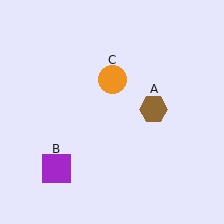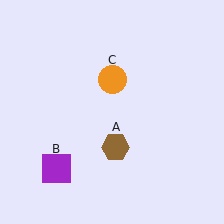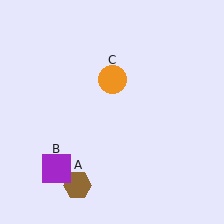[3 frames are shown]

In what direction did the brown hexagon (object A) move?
The brown hexagon (object A) moved down and to the left.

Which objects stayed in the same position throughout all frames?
Purple square (object B) and orange circle (object C) remained stationary.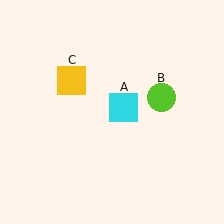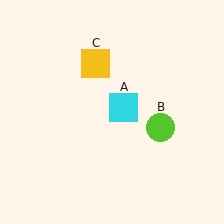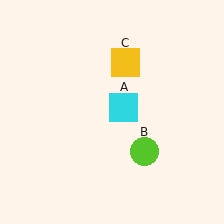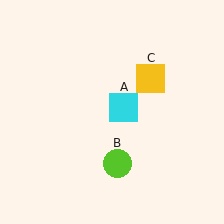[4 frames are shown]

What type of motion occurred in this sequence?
The lime circle (object B), yellow square (object C) rotated clockwise around the center of the scene.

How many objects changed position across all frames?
2 objects changed position: lime circle (object B), yellow square (object C).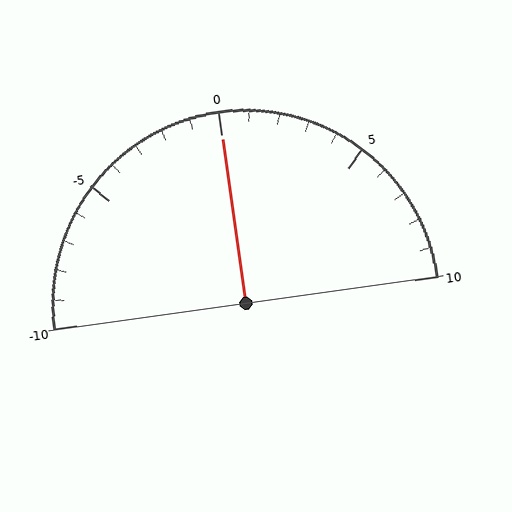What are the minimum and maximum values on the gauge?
The gauge ranges from -10 to 10.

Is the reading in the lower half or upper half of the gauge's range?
The reading is in the upper half of the range (-10 to 10).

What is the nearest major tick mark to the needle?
The nearest major tick mark is 0.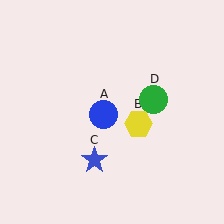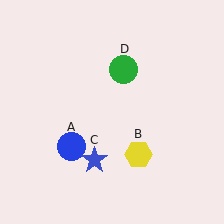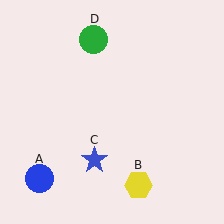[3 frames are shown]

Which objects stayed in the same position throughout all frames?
Blue star (object C) remained stationary.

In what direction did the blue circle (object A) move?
The blue circle (object A) moved down and to the left.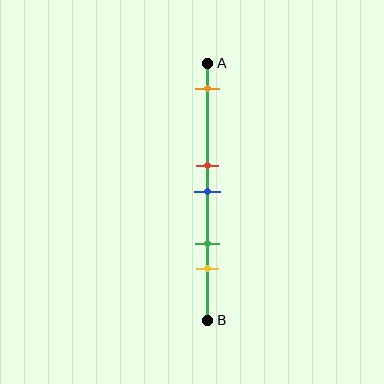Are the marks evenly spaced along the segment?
No, the marks are not evenly spaced.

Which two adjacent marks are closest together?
The red and blue marks are the closest adjacent pair.